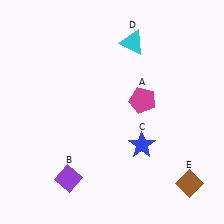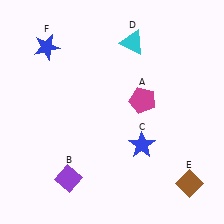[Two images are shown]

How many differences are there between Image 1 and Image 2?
There is 1 difference between the two images.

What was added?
A blue star (F) was added in Image 2.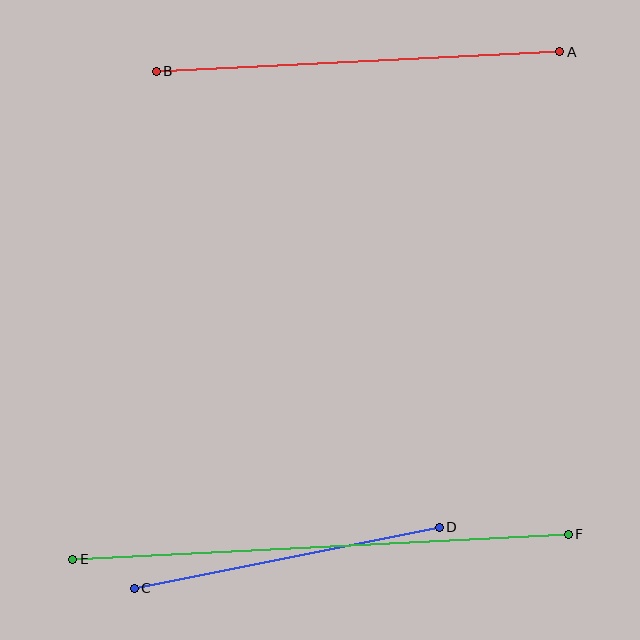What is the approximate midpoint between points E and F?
The midpoint is at approximately (321, 547) pixels.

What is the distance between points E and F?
The distance is approximately 496 pixels.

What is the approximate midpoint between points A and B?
The midpoint is at approximately (358, 61) pixels.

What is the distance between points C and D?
The distance is approximately 311 pixels.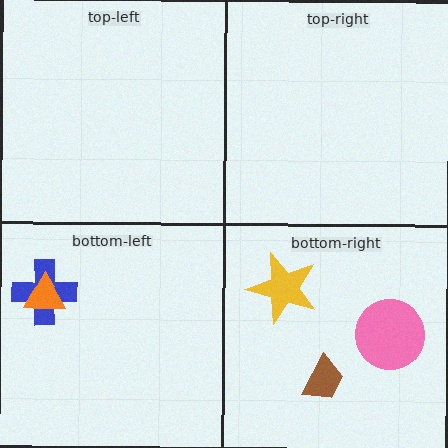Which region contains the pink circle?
The bottom-right region.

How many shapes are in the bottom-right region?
3.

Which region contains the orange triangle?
The bottom-left region.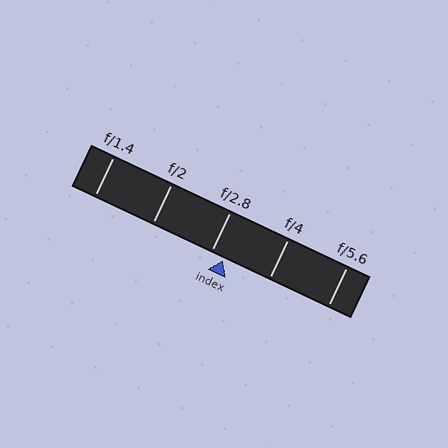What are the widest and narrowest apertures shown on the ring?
The widest aperture shown is f/1.4 and the narrowest is f/5.6.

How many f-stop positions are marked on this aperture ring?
There are 5 f-stop positions marked.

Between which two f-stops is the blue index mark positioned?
The index mark is between f/2.8 and f/4.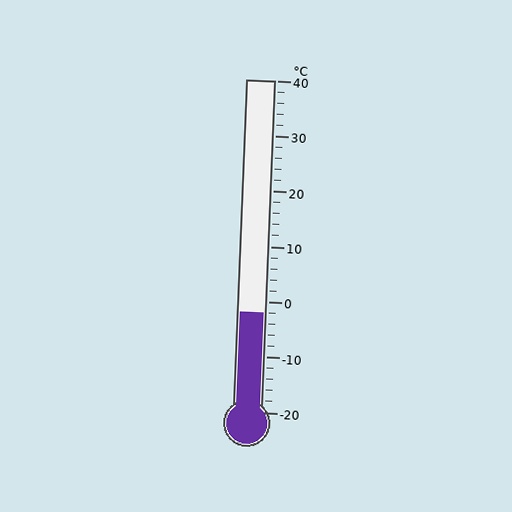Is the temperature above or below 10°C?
The temperature is below 10°C.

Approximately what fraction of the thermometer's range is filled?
The thermometer is filled to approximately 30% of its range.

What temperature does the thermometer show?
The thermometer shows approximately -2°C.